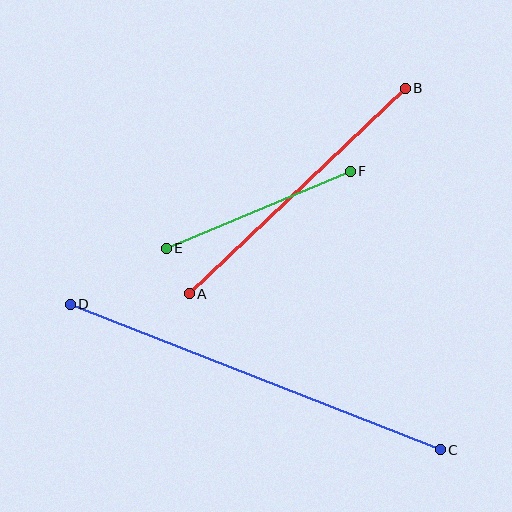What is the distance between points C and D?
The distance is approximately 398 pixels.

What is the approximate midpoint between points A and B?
The midpoint is at approximately (297, 191) pixels.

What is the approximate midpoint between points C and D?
The midpoint is at approximately (255, 377) pixels.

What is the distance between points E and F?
The distance is approximately 199 pixels.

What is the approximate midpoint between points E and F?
The midpoint is at approximately (258, 210) pixels.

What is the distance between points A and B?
The distance is approximately 298 pixels.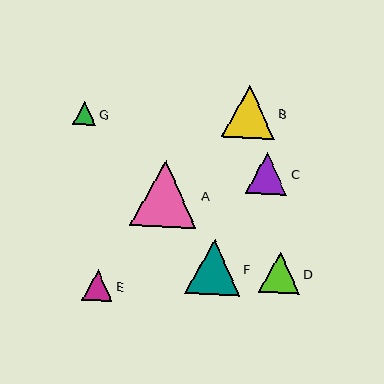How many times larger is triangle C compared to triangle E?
Triangle C is approximately 1.4 times the size of triangle E.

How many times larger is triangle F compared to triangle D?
Triangle F is approximately 1.3 times the size of triangle D.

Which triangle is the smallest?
Triangle G is the smallest with a size of approximately 23 pixels.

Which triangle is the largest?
Triangle A is the largest with a size of approximately 67 pixels.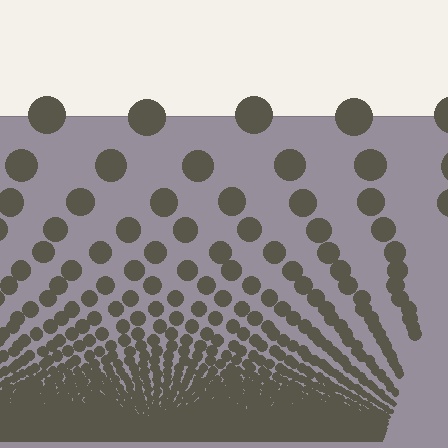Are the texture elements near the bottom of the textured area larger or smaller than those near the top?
Smaller. The gradient is inverted — elements near the bottom are smaller and denser.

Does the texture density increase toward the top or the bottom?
Density increases toward the bottom.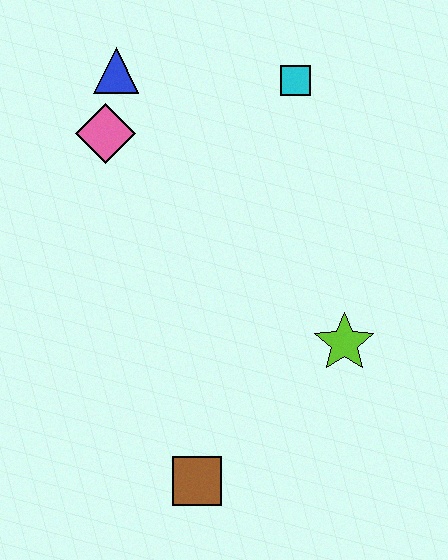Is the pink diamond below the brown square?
No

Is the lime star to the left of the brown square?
No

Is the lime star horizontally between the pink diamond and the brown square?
No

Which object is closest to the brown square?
The lime star is closest to the brown square.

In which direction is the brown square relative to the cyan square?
The brown square is below the cyan square.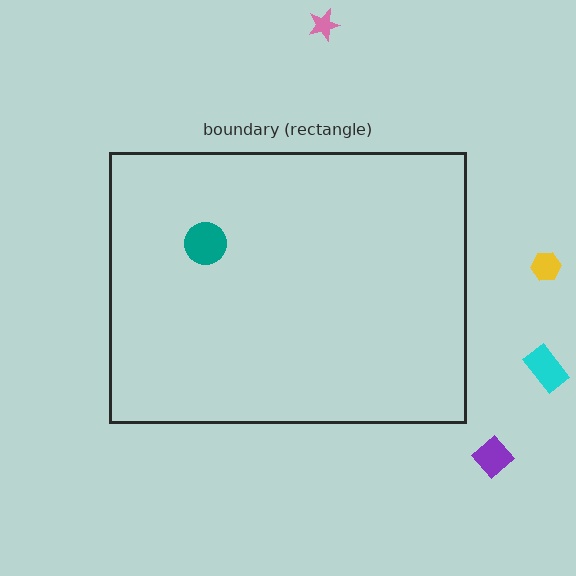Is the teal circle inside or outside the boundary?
Inside.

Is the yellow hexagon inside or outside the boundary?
Outside.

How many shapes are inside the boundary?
1 inside, 4 outside.